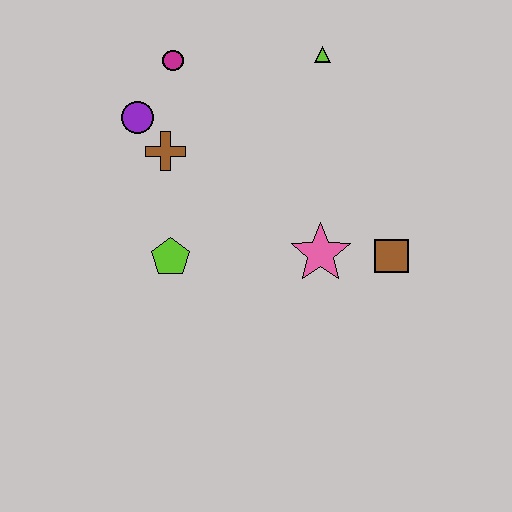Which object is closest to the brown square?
The pink star is closest to the brown square.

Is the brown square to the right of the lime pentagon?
Yes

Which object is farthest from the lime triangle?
The lime pentagon is farthest from the lime triangle.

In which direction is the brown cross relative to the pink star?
The brown cross is to the left of the pink star.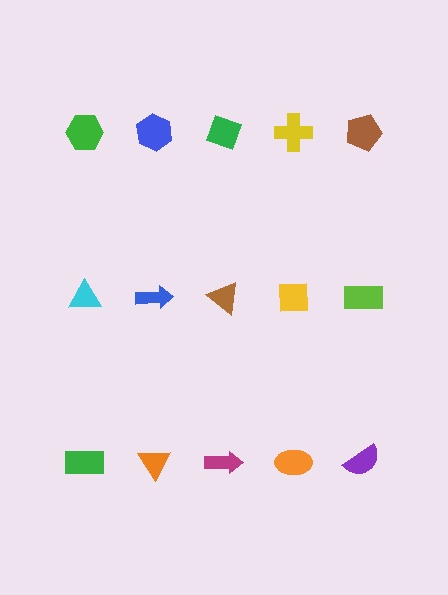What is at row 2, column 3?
A brown triangle.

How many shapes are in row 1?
5 shapes.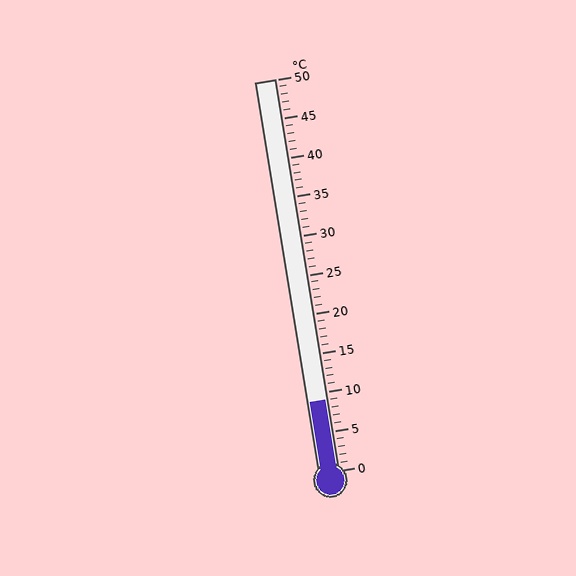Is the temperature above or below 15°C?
The temperature is below 15°C.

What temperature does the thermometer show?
The thermometer shows approximately 9°C.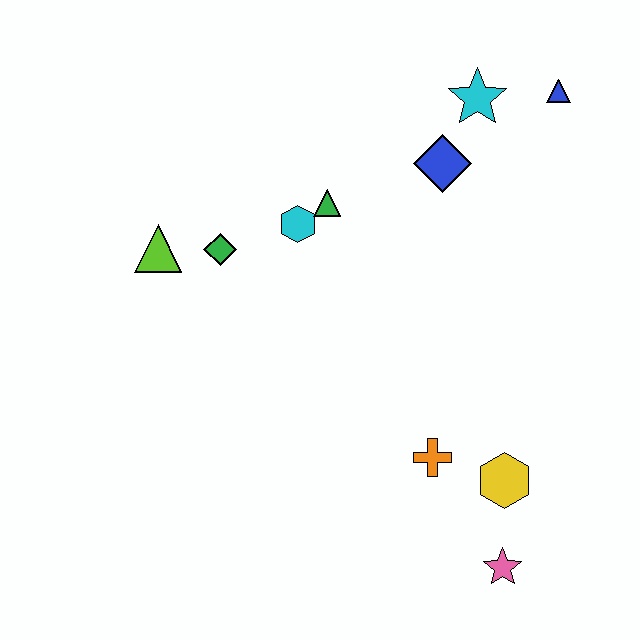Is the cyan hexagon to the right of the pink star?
No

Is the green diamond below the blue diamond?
Yes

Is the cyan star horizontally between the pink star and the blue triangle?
No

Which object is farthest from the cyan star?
The pink star is farthest from the cyan star.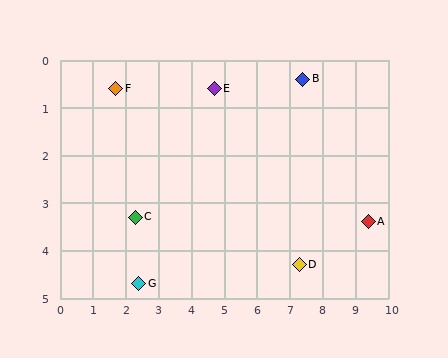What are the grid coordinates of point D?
Point D is at approximately (7.3, 4.3).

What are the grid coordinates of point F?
Point F is at approximately (1.7, 0.6).